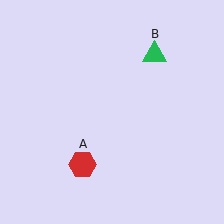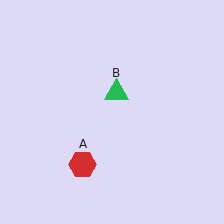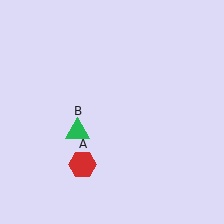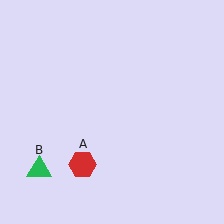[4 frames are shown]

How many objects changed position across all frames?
1 object changed position: green triangle (object B).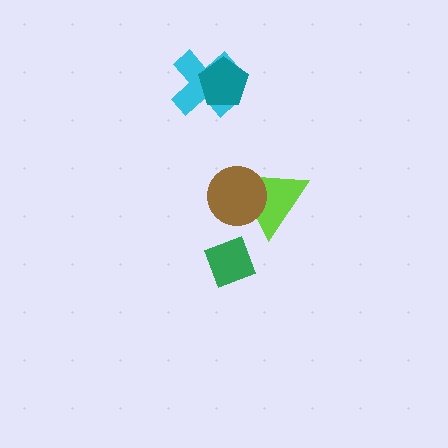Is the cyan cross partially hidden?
Yes, it is partially covered by another shape.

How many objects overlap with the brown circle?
1 object overlaps with the brown circle.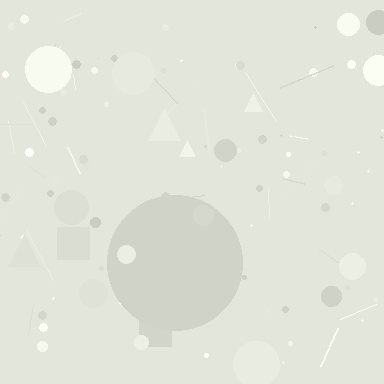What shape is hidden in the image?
A circle is hidden in the image.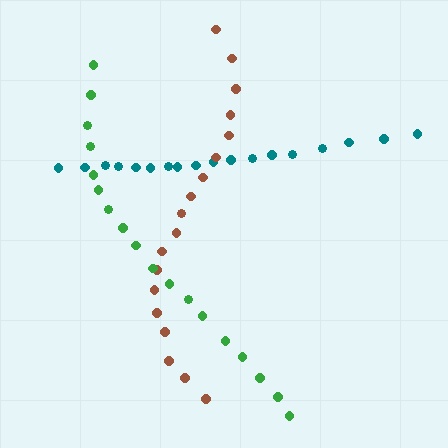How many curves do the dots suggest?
There are 3 distinct paths.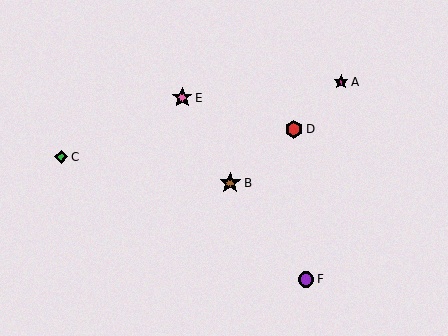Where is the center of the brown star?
The center of the brown star is at (230, 183).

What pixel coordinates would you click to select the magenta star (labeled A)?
Click at (341, 82) to select the magenta star A.